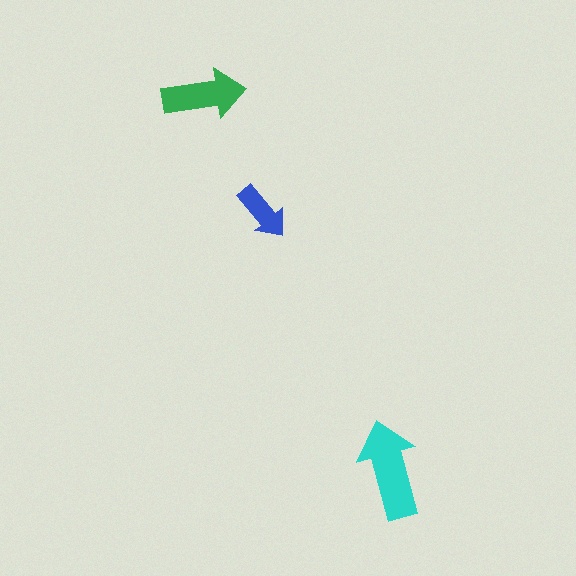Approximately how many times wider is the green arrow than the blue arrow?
About 1.5 times wider.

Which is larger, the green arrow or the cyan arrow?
The cyan one.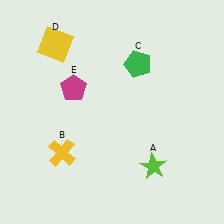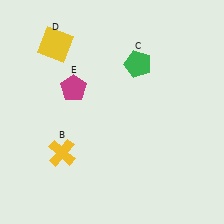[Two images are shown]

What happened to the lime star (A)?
The lime star (A) was removed in Image 2. It was in the bottom-right area of Image 1.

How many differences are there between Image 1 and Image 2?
There is 1 difference between the two images.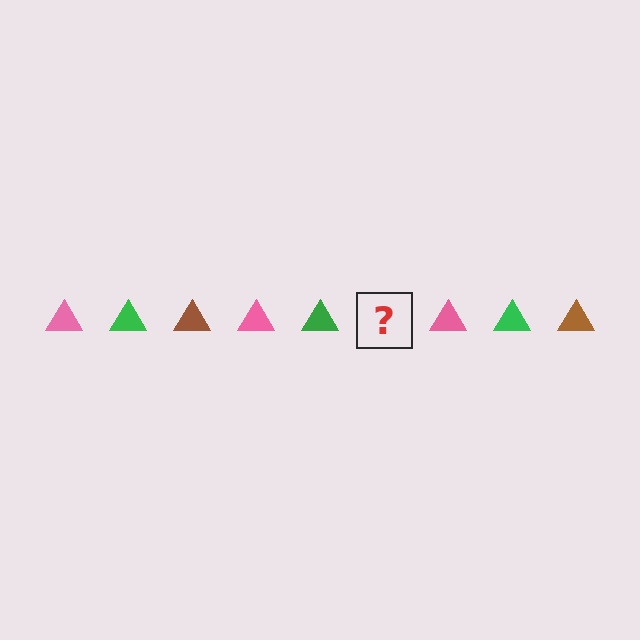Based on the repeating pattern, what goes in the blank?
The blank should be a brown triangle.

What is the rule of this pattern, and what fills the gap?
The rule is that the pattern cycles through pink, green, brown triangles. The gap should be filled with a brown triangle.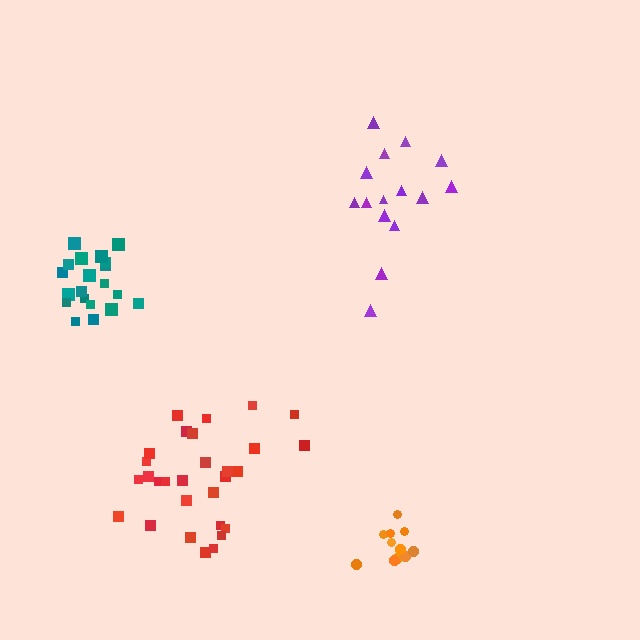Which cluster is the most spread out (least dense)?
Purple.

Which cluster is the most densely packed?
Teal.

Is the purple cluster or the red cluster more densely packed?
Red.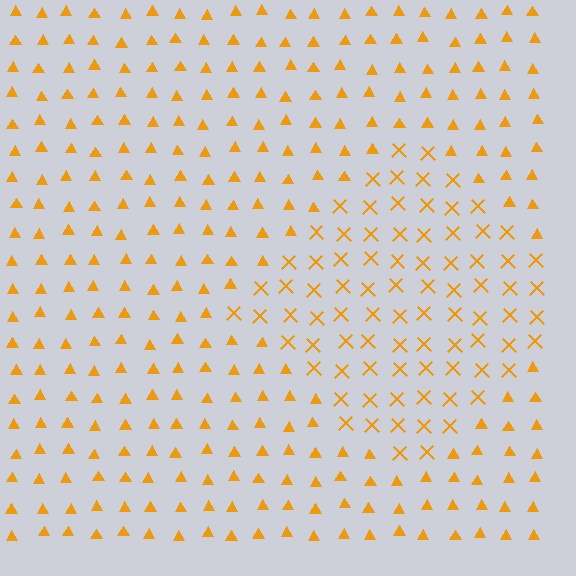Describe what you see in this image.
The image is filled with small orange elements arranged in a uniform grid. A diamond-shaped region contains X marks, while the surrounding area contains triangles. The boundary is defined purely by the change in element shape.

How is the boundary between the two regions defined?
The boundary is defined by a change in element shape: X marks inside vs. triangles outside. All elements share the same color and spacing.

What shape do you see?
I see a diamond.